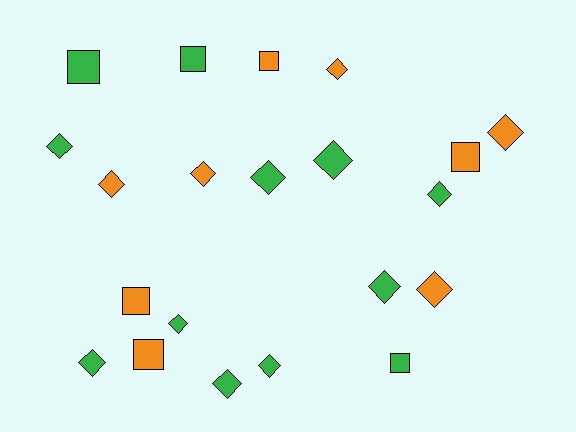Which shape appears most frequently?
Diamond, with 14 objects.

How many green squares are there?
There are 3 green squares.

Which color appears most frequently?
Green, with 12 objects.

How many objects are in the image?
There are 21 objects.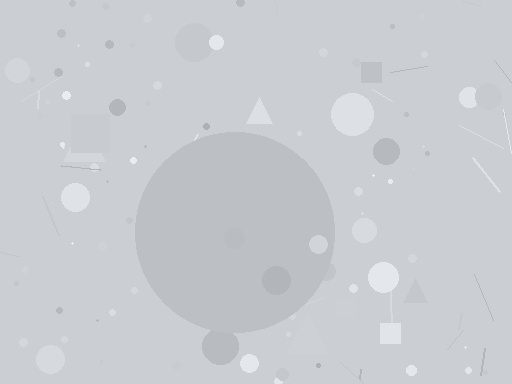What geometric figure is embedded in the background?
A circle is embedded in the background.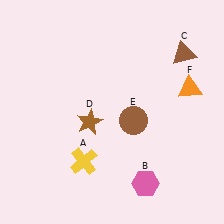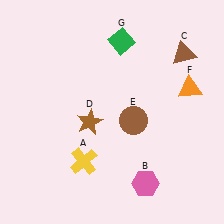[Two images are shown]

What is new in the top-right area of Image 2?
A green diamond (G) was added in the top-right area of Image 2.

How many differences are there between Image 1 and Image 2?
There is 1 difference between the two images.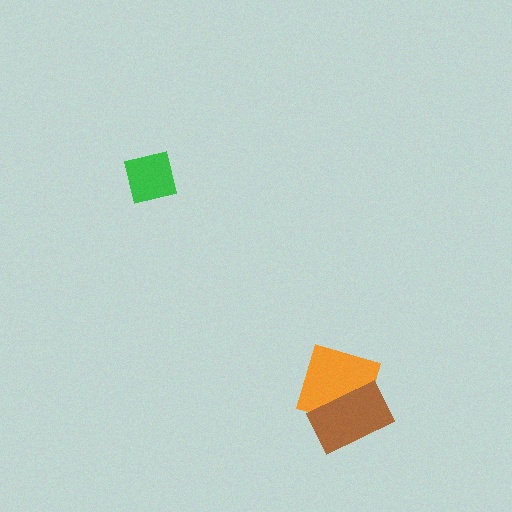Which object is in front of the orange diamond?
The brown rectangle is in front of the orange diamond.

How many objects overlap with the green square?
0 objects overlap with the green square.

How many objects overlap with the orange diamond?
1 object overlaps with the orange diamond.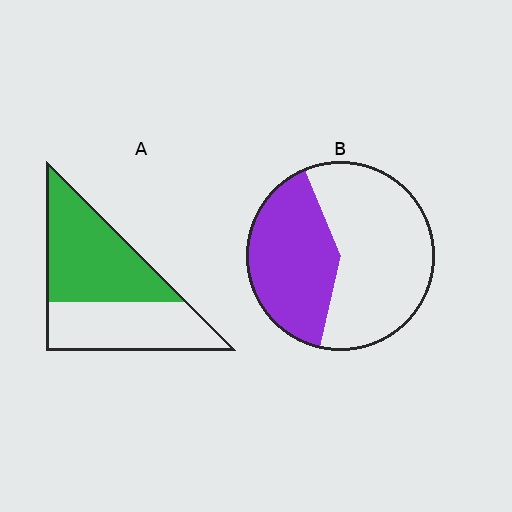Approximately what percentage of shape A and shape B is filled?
A is approximately 55% and B is approximately 40%.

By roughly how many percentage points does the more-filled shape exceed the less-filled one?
By roughly 15 percentage points (A over B).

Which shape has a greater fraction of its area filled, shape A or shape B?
Shape A.